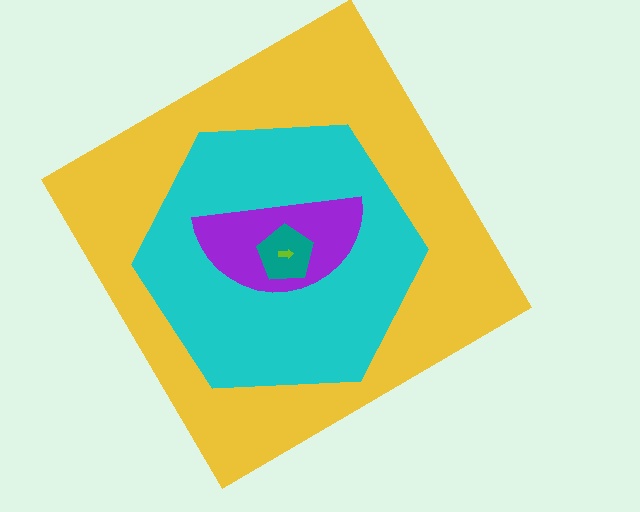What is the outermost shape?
The yellow diamond.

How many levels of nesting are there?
5.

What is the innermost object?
The lime arrow.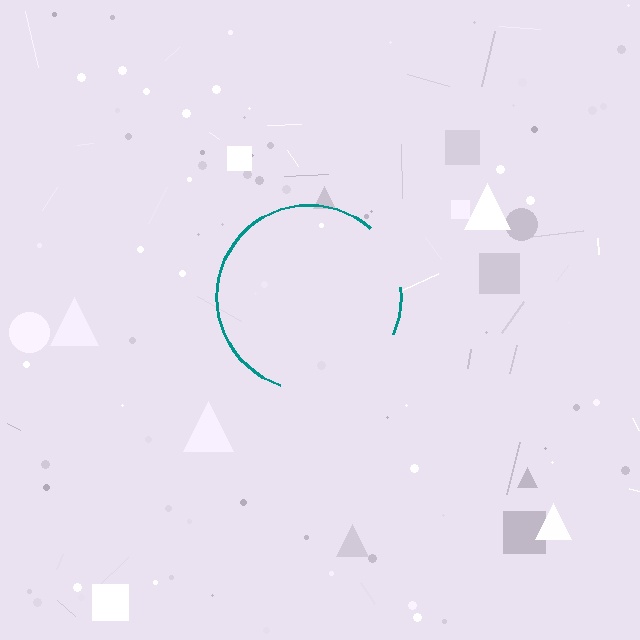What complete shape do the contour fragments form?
The contour fragments form a circle.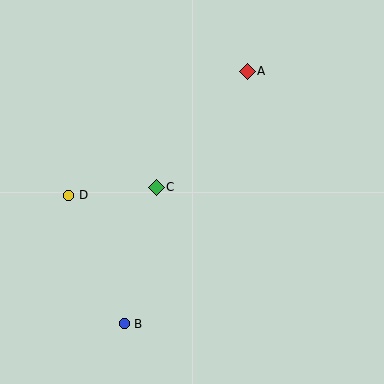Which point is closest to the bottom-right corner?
Point B is closest to the bottom-right corner.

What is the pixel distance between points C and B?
The distance between C and B is 140 pixels.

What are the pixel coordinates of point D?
Point D is at (69, 195).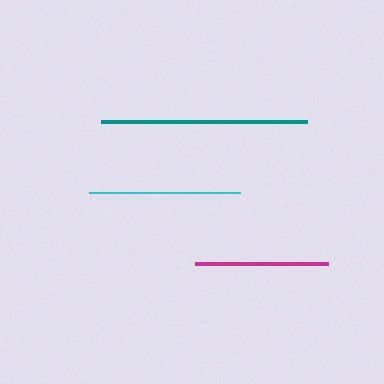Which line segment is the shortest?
The magenta line is the shortest at approximately 133 pixels.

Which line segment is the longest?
The teal line is the longest at approximately 206 pixels.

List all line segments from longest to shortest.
From longest to shortest: teal, cyan, magenta.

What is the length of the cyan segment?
The cyan segment is approximately 151 pixels long.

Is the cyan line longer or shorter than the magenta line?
The cyan line is longer than the magenta line.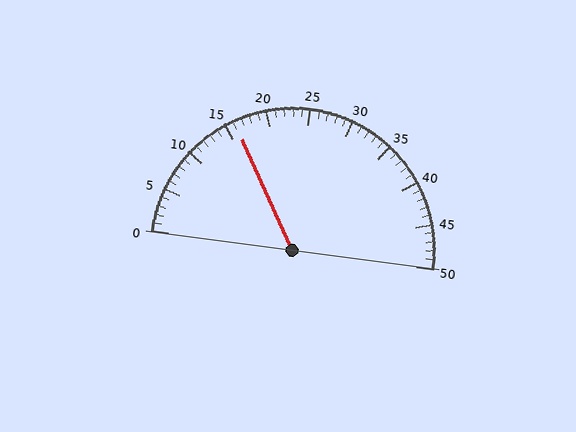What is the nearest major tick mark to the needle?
The nearest major tick mark is 15.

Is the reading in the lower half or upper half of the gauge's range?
The reading is in the lower half of the range (0 to 50).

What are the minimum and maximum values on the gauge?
The gauge ranges from 0 to 50.